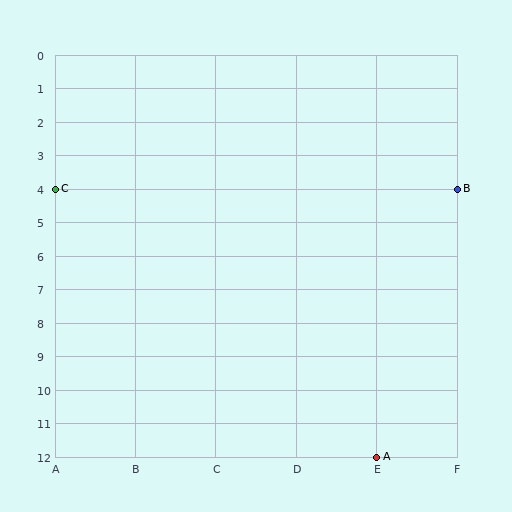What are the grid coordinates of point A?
Point A is at grid coordinates (E, 12).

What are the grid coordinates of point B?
Point B is at grid coordinates (F, 4).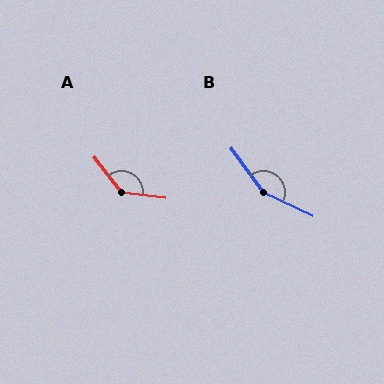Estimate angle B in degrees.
Approximately 152 degrees.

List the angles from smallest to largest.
A (135°), B (152°).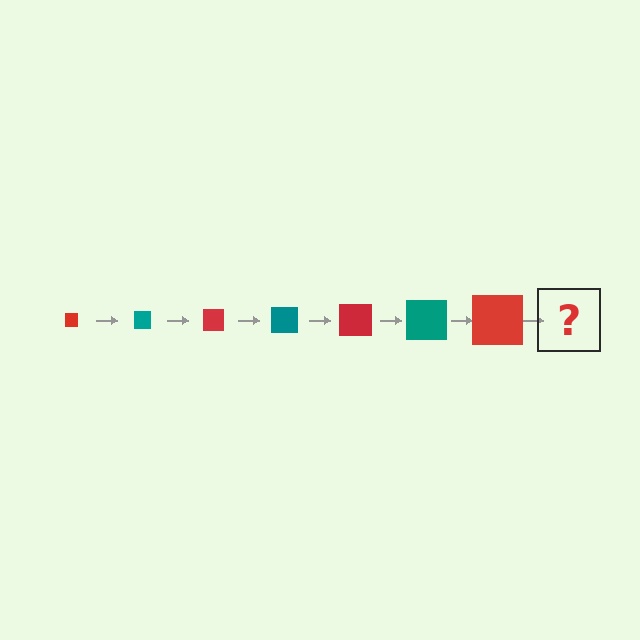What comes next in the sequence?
The next element should be a teal square, larger than the previous one.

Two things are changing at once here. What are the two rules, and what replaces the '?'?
The two rules are that the square grows larger each step and the color cycles through red and teal. The '?' should be a teal square, larger than the previous one.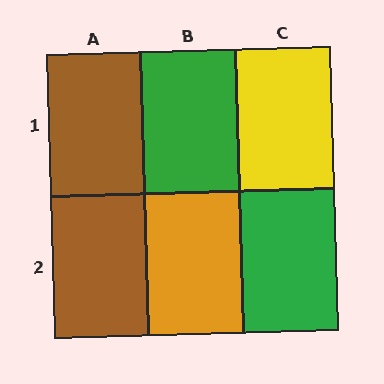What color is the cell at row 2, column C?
Green.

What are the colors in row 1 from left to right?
Brown, green, yellow.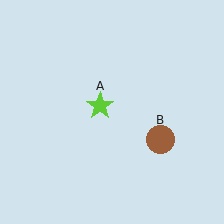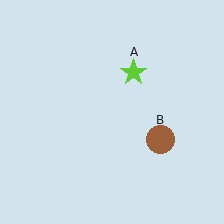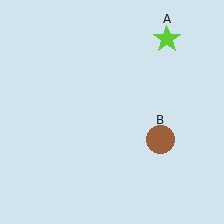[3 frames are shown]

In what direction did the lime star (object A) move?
The lime star (object A) moved up and to the right.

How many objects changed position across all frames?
1 object changed position: lime star (object A).